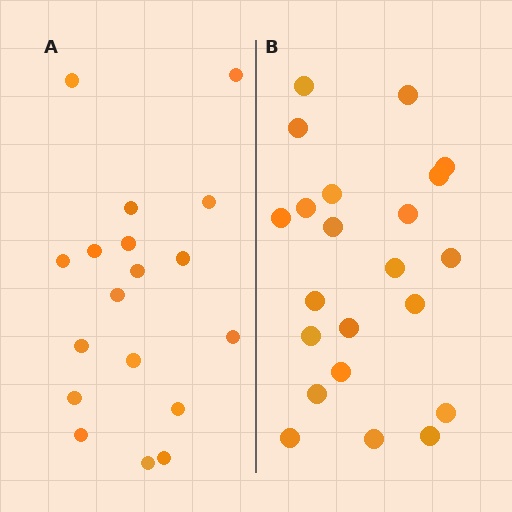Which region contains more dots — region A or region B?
Region B (the right region) has more dots.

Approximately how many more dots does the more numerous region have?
Region B has about 4 more dots than region A.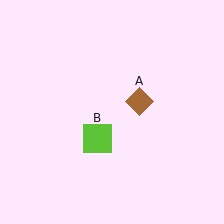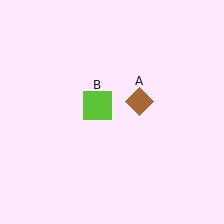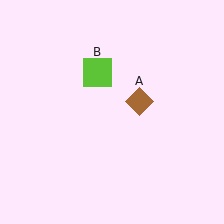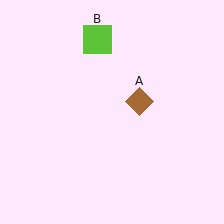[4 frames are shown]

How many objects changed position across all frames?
1 object changed position: lime square (object B).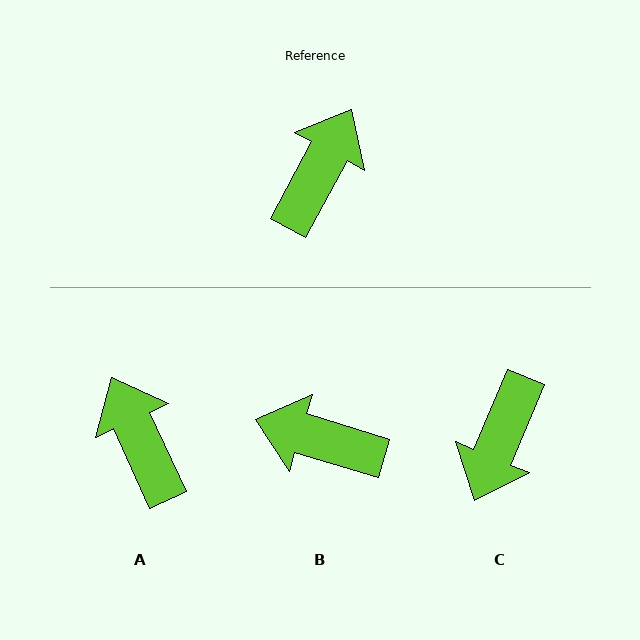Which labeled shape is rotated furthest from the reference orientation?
C, about 174 degrees away.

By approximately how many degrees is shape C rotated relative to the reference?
Approximately 174 degrees clockwise.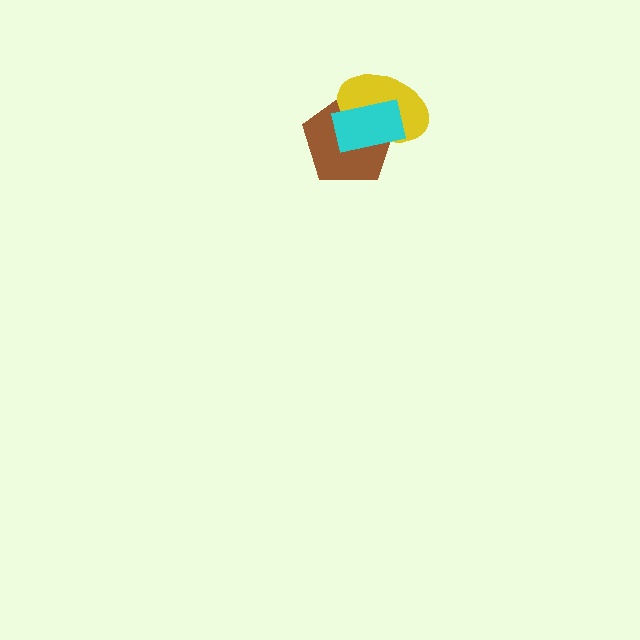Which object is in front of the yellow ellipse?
The cyan rectangle is in front of the yellow ellipse.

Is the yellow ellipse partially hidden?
Yes, it is partially covered by another shape.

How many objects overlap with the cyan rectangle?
2 objects overlap with the cyan rectangle.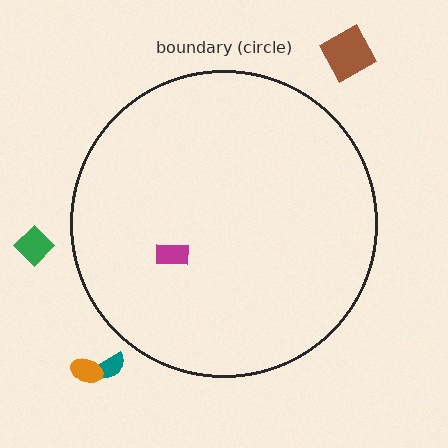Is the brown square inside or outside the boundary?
Outside.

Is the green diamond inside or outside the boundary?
Outside.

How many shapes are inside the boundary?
1 inside, 4 outside.